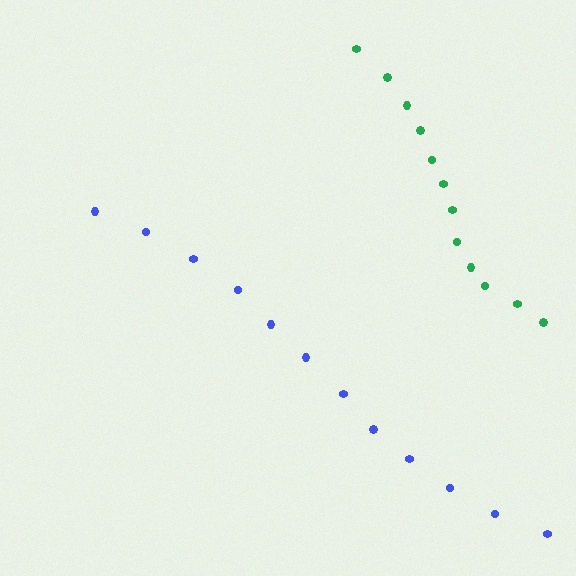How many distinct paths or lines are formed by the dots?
There are 2 distinct paths.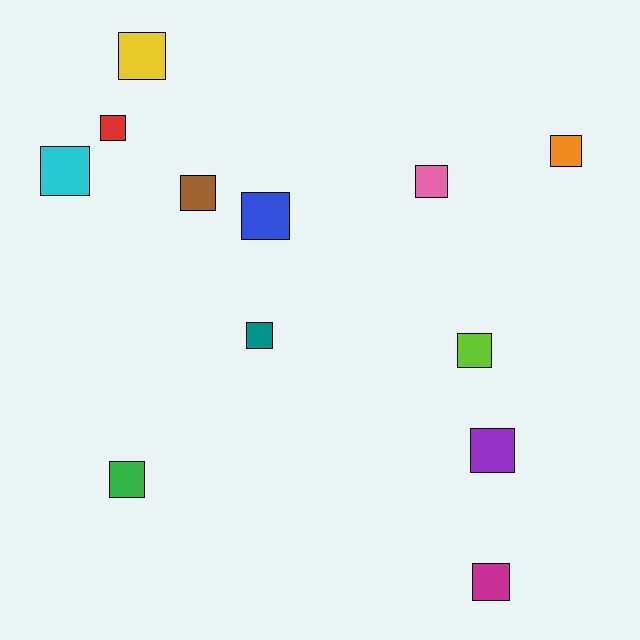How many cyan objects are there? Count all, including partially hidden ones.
There is 1 cyan object.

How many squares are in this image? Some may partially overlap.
There are 12 squares.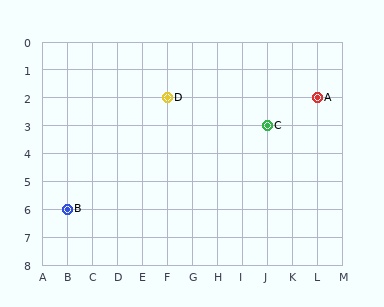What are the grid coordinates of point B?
Point B is at grid coordinates (B, 6).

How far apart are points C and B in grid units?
Points C and B are 8 columns and 3 rows apart (about 8.5 grid units diagonally).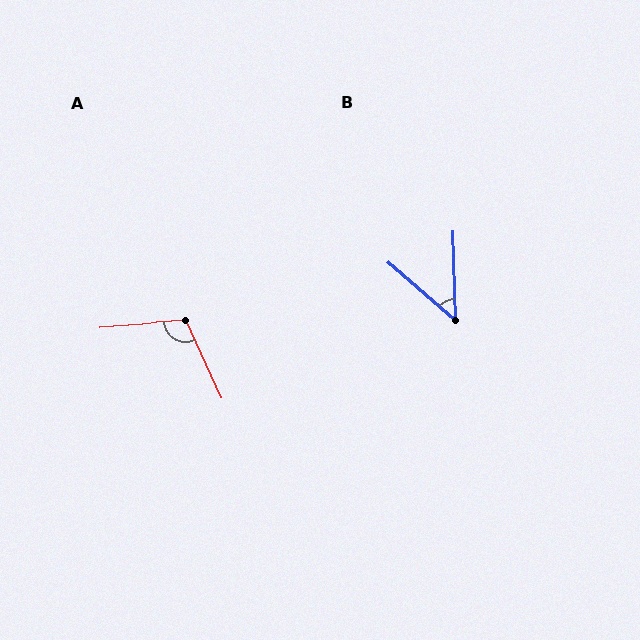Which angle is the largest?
A, at approximately 110 degrees.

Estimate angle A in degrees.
Approximately 110 degrees.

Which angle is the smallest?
B, at approximately 47 degrees.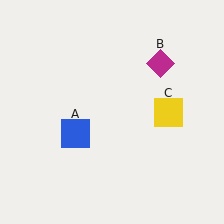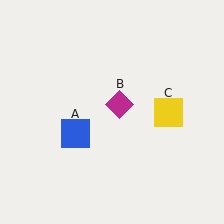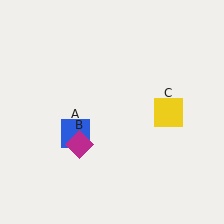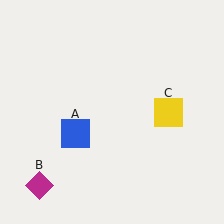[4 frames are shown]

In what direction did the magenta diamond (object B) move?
The magenta diamond (object B) moved down and to the left.